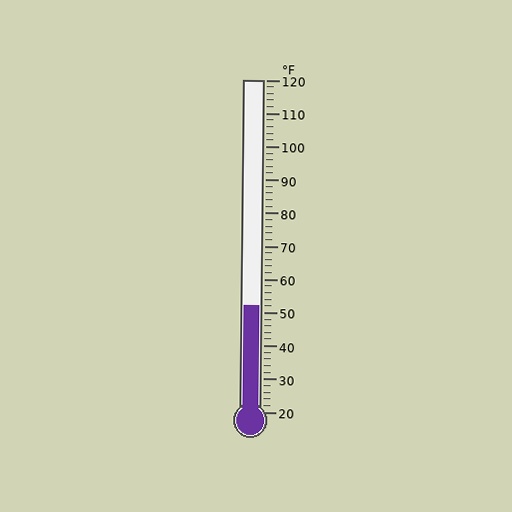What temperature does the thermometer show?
The thermometer shows approximately 52°F.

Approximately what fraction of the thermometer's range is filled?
The thermometer is filled to approximately 30% of its range.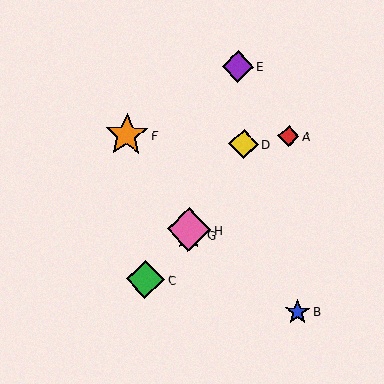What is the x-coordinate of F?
Object F is at x≈127.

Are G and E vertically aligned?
No, G is at x≈189 and E is at x≈238.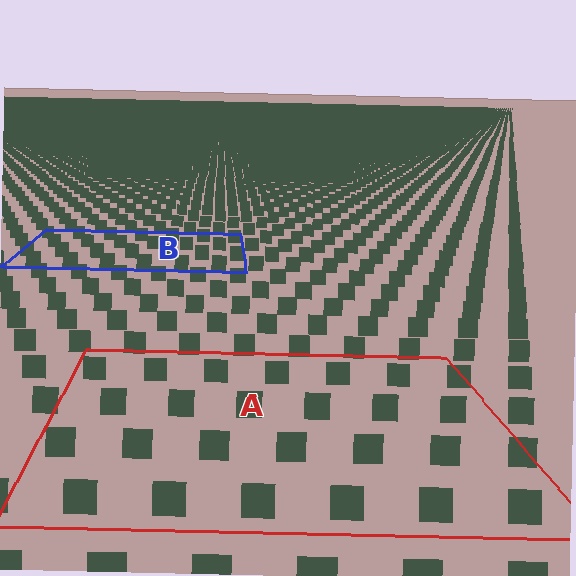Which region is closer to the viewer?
Region A is closer. The texture elements there are larger and more spread out.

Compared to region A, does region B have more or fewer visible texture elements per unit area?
Region B has more texture elements per unit area — they are packed more densely because it is farther away.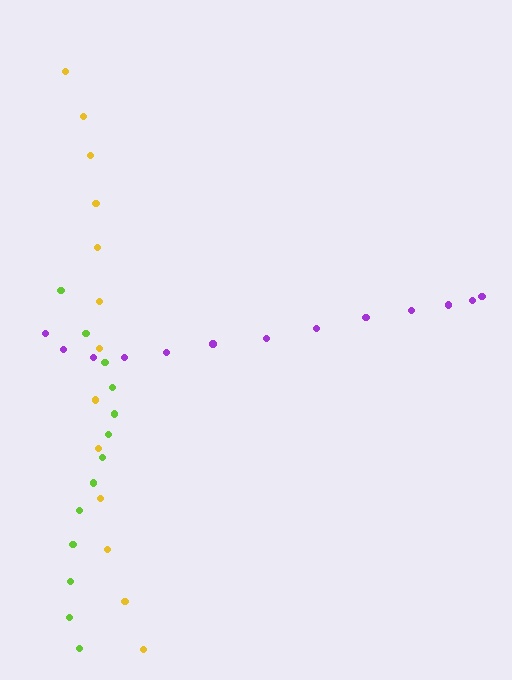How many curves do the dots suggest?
There are 3 distinct paths.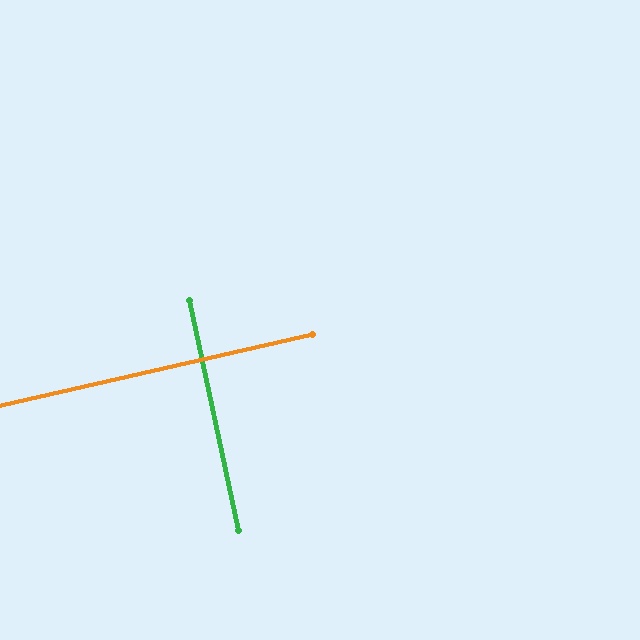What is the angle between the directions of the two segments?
Approximately 89 degrees.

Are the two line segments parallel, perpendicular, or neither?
Perpendicular — they meet at approximately 89°.